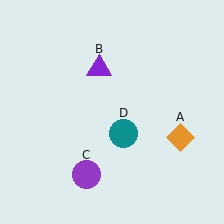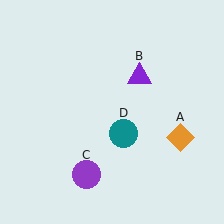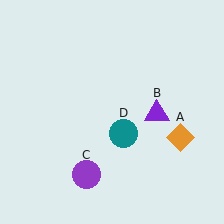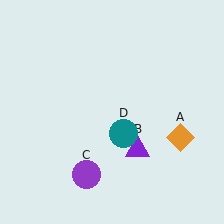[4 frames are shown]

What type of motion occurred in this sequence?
The purple triangle (object B) rotated clockwise around the center of the scene.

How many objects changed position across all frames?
1 object changed position: purple triangle (object B).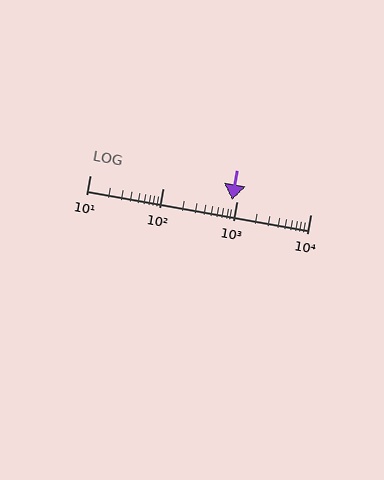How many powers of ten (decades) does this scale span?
The scale spans 3 decades, from 10 to 10000.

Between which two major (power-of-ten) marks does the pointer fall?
The pointer is between 100 and 1000.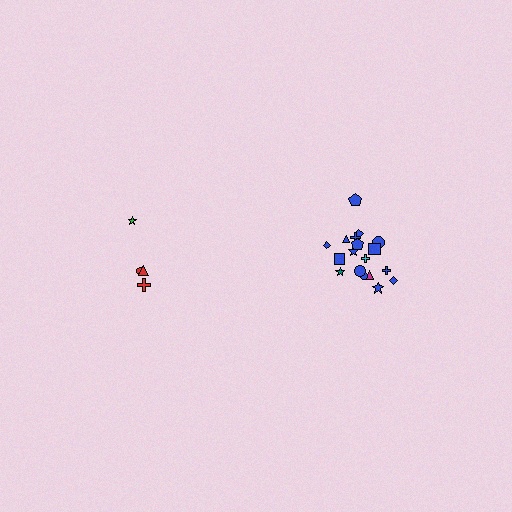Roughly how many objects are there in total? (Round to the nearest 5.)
Roughly 20 objects in total.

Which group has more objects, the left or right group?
The right group.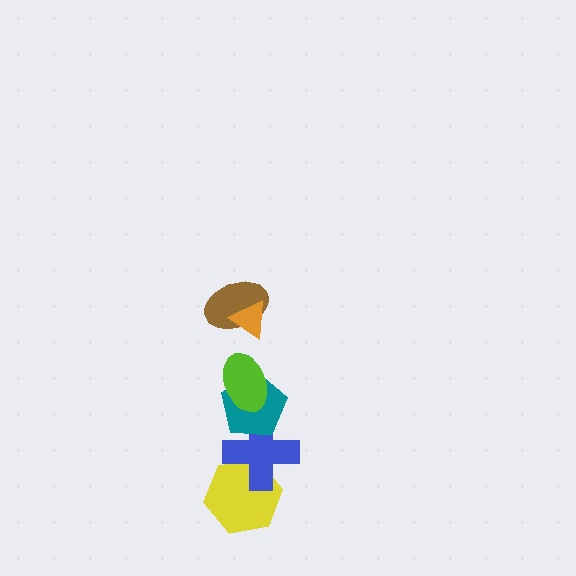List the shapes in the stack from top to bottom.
From top to bottom: the orange triangle, the brown ellipse, the lime ellipse, the teal pentagon, the blue cross, the yellow hexagon.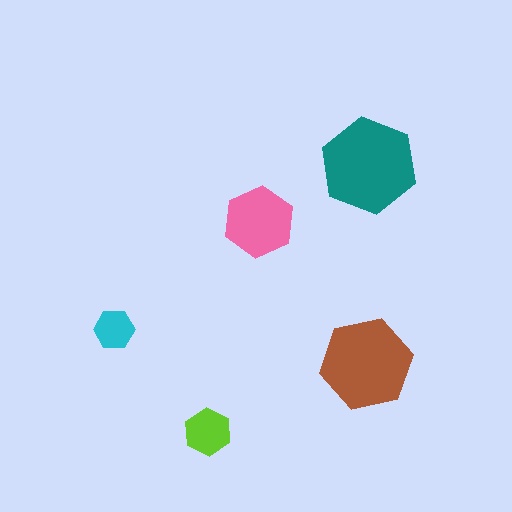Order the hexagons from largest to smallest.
the teal one, the brown one, the pink one, the lime one, the cyan one.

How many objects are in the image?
There are 5 objects in the image.